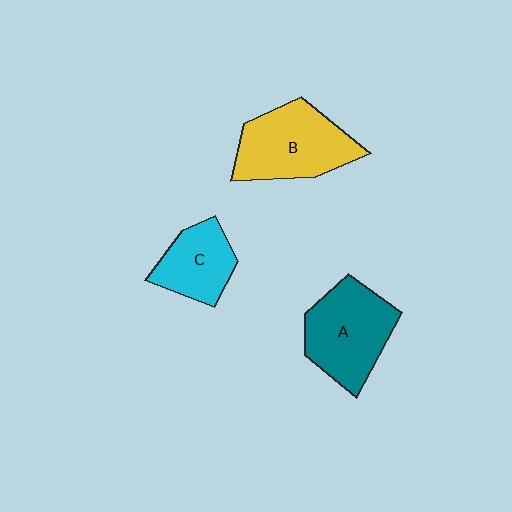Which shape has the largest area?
Shape B (yellow).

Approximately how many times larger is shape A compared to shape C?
Approximately 1.5 times.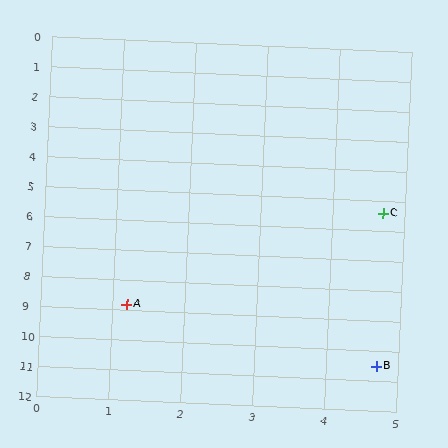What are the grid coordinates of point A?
Point A is at approximately (1.2, 8.8).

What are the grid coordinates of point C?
Point C is at approximately (4.7, 5.4).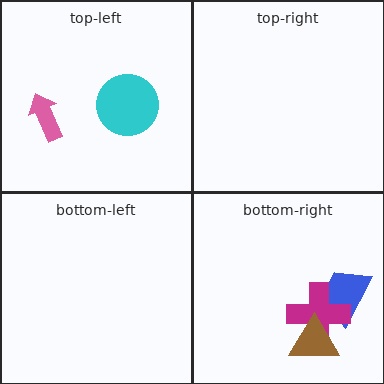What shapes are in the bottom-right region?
The blue trapezoid, the magenta cross, the brown triangle.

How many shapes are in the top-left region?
2.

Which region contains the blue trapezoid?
The bottom-right region.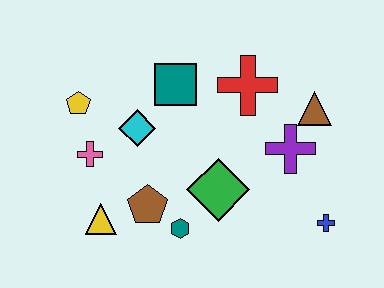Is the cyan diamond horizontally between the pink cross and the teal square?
Yes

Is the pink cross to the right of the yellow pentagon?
Yes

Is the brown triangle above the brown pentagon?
Yes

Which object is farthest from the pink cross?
The blue cross is farthest from the pink cross.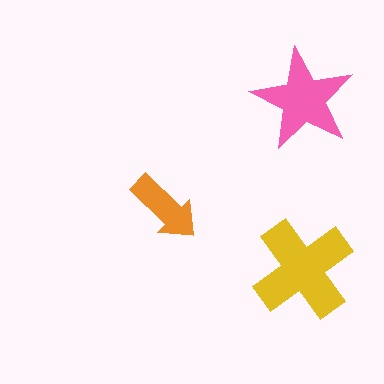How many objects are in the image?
There are 3 objects in the image.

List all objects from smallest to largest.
The orange arrow, the pink star, the yellow cross.